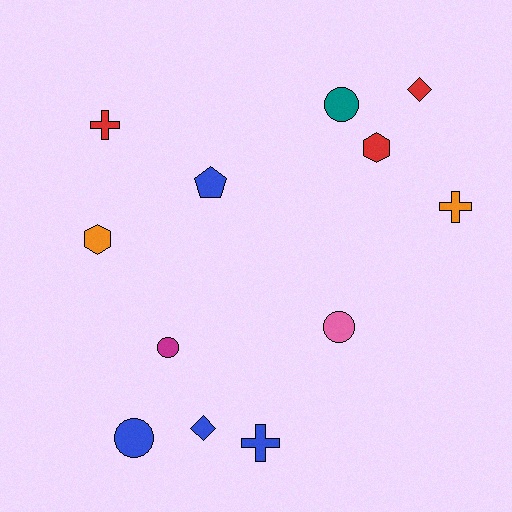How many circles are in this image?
There are 4 circles.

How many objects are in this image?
There are 12 objects.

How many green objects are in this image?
There are no green objects.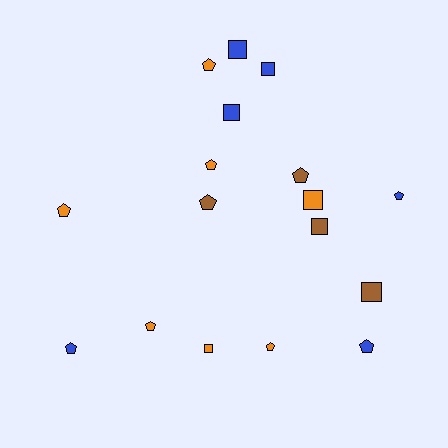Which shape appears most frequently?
Pentagon, with 10 objects.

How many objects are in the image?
There are 17 objects.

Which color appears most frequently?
Orange, with 7 objects.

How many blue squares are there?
There are 3 blue squares.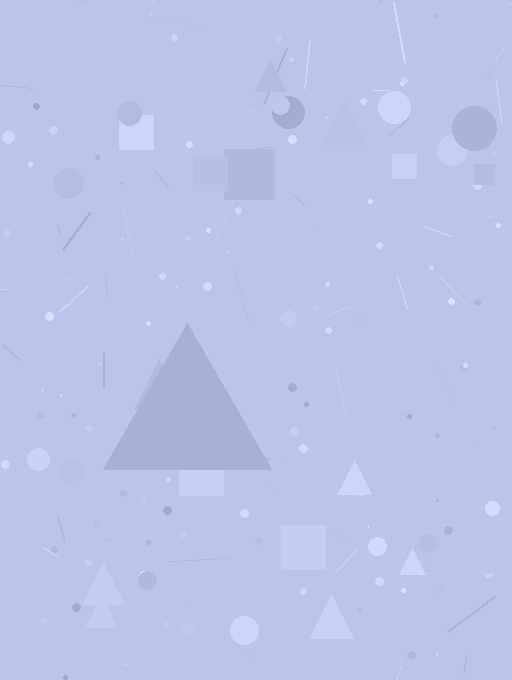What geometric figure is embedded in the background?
A triangle is embedded in the background.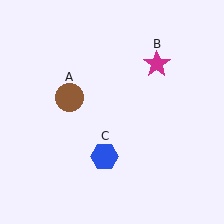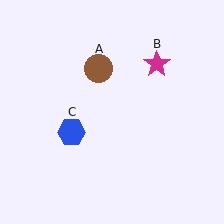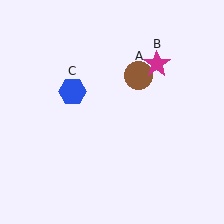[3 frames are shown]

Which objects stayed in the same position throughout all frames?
Magenta star (object B) remained stationary.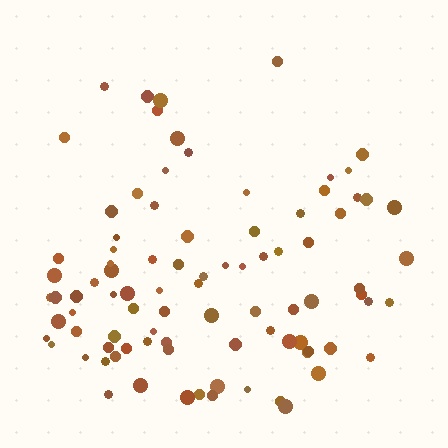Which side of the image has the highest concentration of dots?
The bottom.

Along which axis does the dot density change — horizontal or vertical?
Vertical.